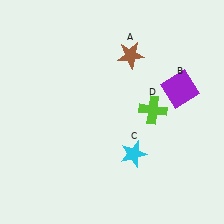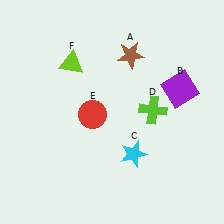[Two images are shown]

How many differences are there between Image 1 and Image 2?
There are 2 differences between the two images.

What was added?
A red circle (E), a lime triangle (F) were added in Image 2.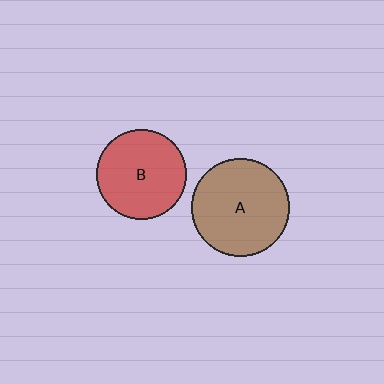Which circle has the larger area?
Circle A (brown).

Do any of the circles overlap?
No, none of the circles overlap.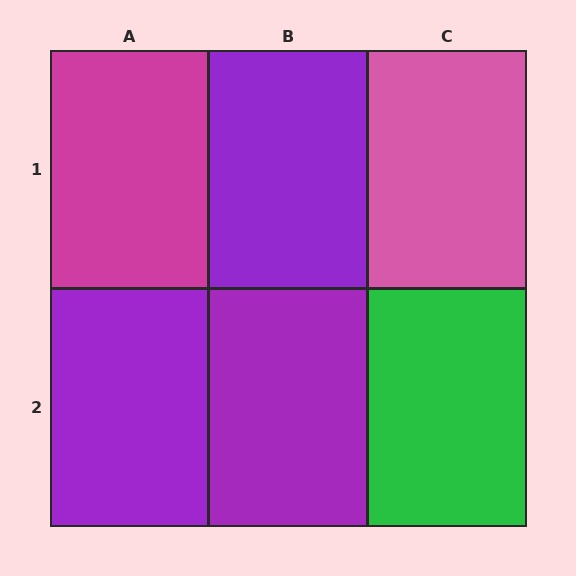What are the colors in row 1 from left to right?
Magenta, purple, pink.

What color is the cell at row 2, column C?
Green.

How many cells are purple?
3 cells are purple.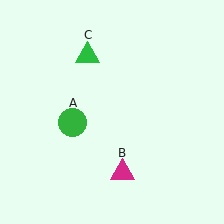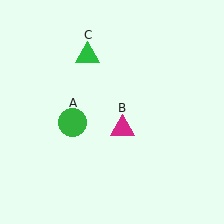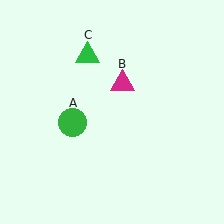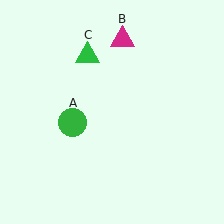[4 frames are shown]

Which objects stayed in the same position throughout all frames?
Green circle (object A) and green triangle (object C) remained stationary.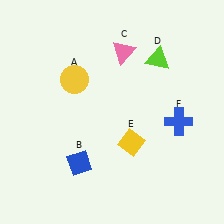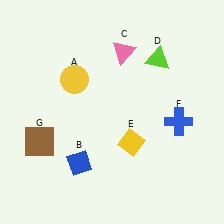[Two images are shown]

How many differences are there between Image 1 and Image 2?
There is 1 difference between the two images.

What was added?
A brown square (G) was added in Image 2.